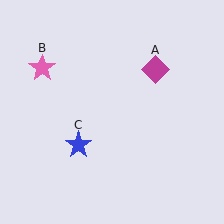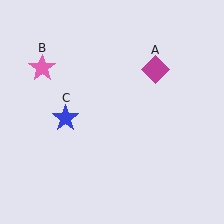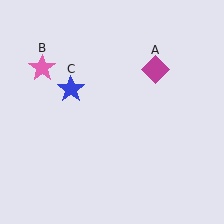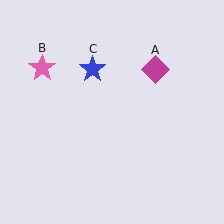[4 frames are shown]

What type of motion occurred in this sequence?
The blue star (object C) rotated clockwise around the center of the scene.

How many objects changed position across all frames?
1 object changed position: blue star (object C).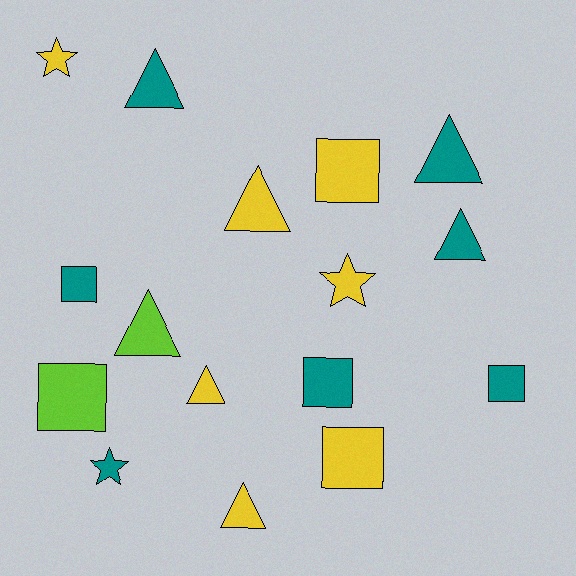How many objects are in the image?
There are 16 objects.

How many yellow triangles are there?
There are 3 yellow triangles.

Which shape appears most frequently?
Triangle, with 7 objects.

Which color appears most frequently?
Yellow, with 7 objects.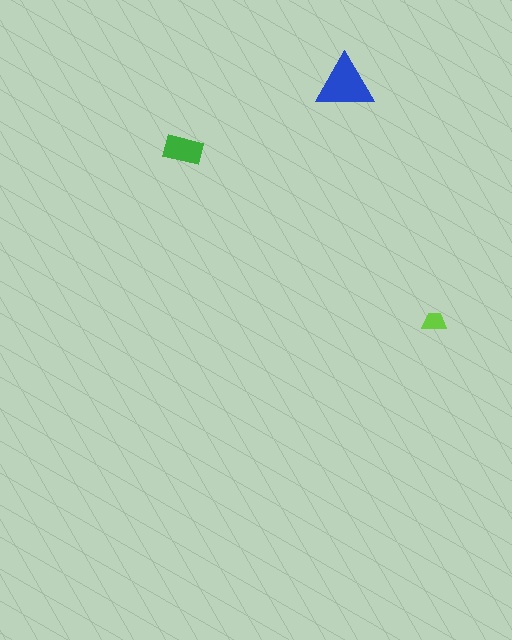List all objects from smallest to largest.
The lime trapezoid, the green rectangle, the blue triangle.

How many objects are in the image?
There are 3 objects in the image.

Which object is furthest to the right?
The lime trapezoid is rightmost.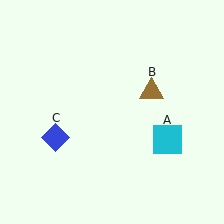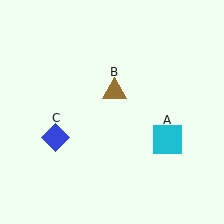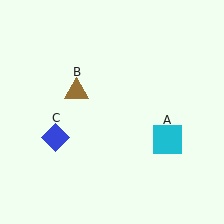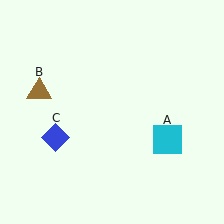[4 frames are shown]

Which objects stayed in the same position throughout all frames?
Cyan square (object A) and blue diamond (object C) remained stationary.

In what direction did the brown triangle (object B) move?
The brown triangle (object B) moved left.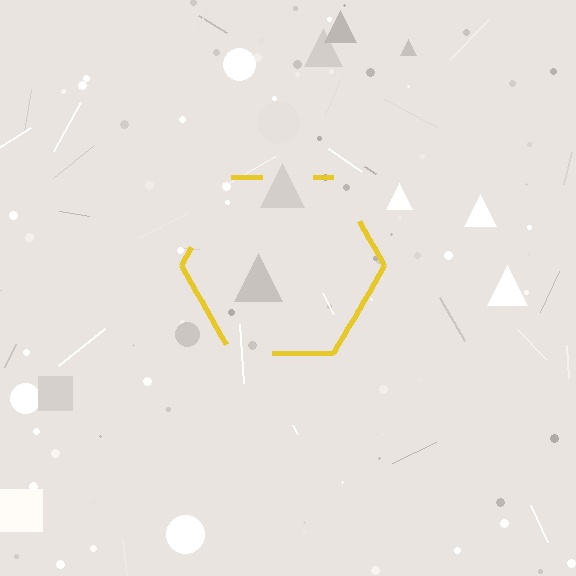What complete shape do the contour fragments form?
The contour fragments form a hexagon.